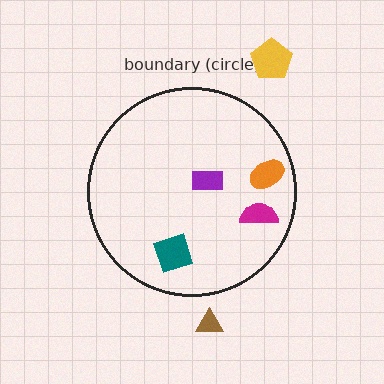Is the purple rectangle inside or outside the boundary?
Inside.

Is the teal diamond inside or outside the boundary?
Inside.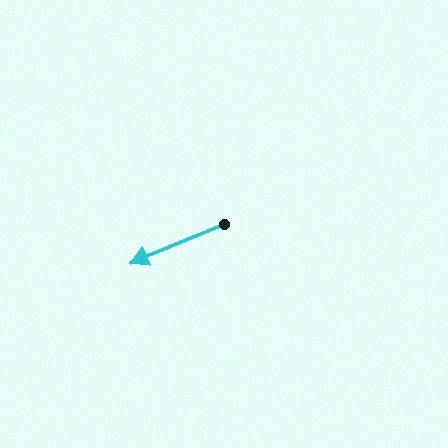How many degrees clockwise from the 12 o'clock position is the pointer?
Approximately 247 degrees.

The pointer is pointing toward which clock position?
Roughly 8 o'clock.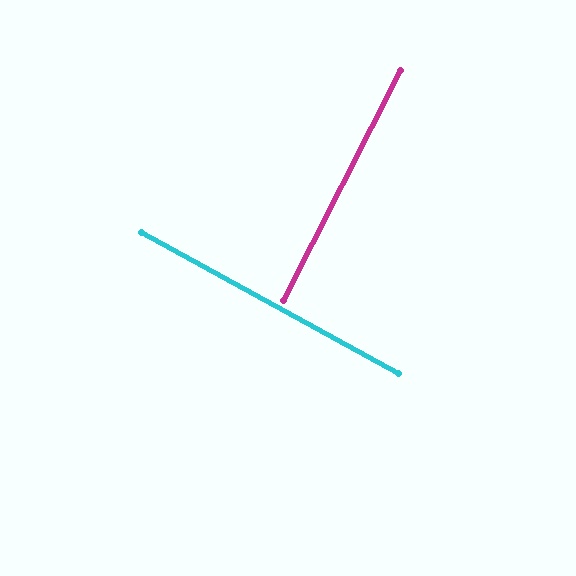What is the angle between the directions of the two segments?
Approximately 88 degrees.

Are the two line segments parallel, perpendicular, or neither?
Perpendicular — they meet at approximately 88°.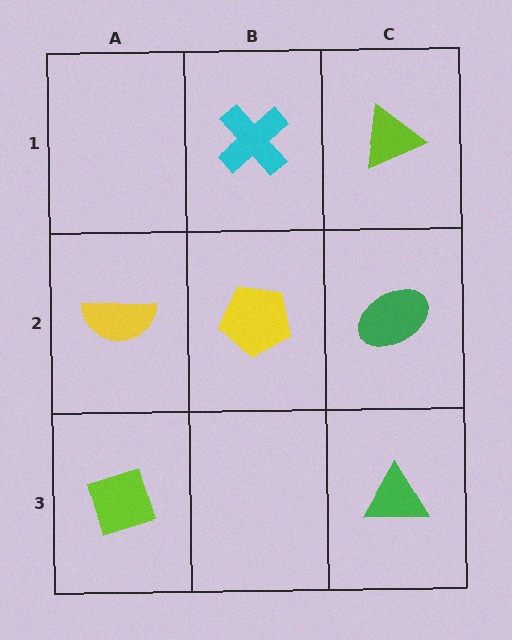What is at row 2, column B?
A yellow pentagon.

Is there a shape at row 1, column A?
No, that cell is empty.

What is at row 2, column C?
A green ellipse.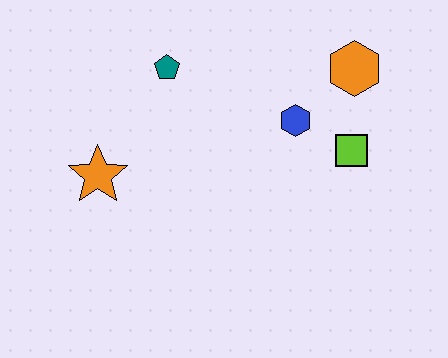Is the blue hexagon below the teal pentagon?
Yes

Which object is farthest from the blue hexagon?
The orange star is farthest from the blue hexagon.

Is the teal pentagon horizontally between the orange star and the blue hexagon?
Yes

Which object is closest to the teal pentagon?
The orange star is closest to the teal pentagon.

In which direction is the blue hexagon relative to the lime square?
The blue hexagon is to the left of the lime square.